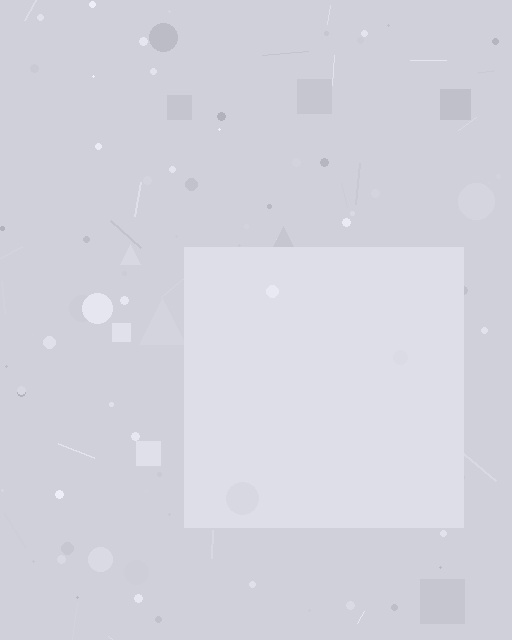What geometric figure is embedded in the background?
A square is embedded in the background.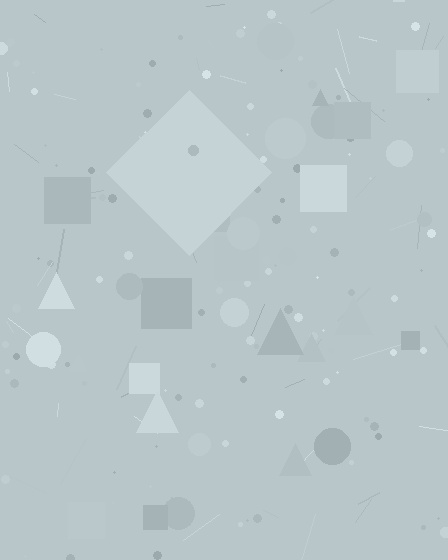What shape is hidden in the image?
A diamond is hidden in the image.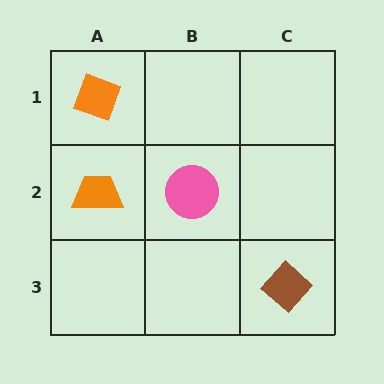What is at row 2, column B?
A pink circle.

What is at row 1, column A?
An orange diamond.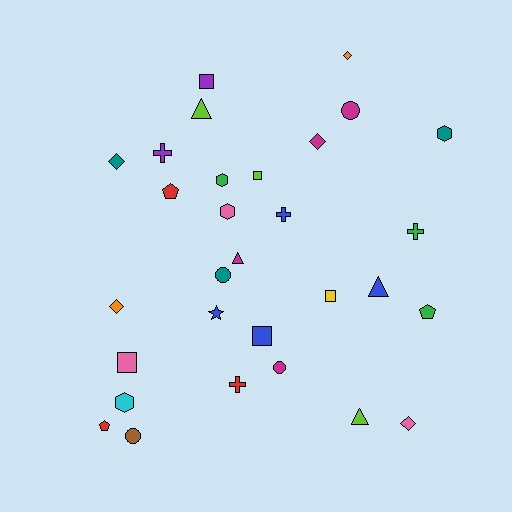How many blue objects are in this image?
There are 4 blue objects.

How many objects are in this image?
There are 30 objects.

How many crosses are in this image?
There are 4 crosses.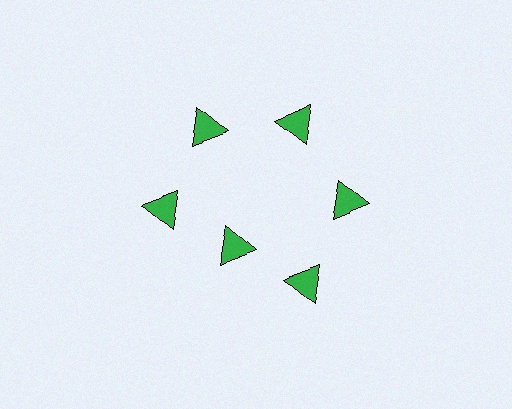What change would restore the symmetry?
The symmetry would be restored by moving it outward, back onto the ring so that all 6 triangles sit at equal angles and equal distance from the center.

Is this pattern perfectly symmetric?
No. The 6 green triangles are arranged in a ring, but one element near the 7 o'clock position is pulled inward toward the center, breaking the 6-fold rotational symmetry.